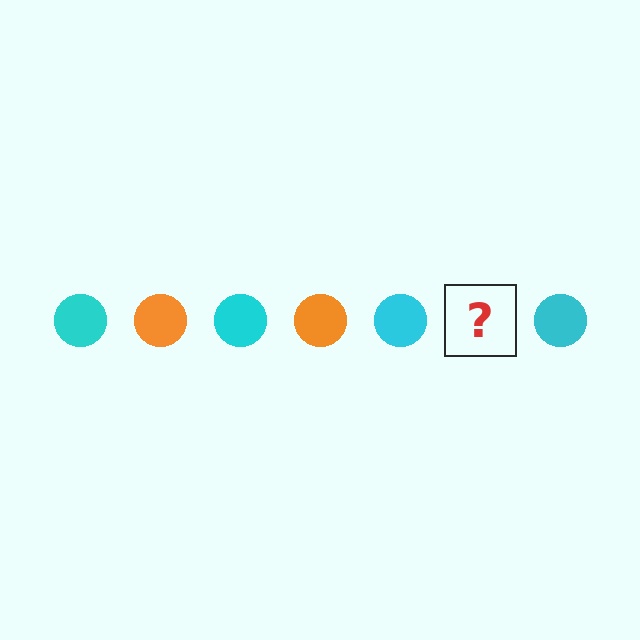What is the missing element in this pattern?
The missing element is an orange circle.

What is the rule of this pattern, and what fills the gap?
The rule is that the pattern cycles through cyan, orange circles. The gap should be filled with an orange circle.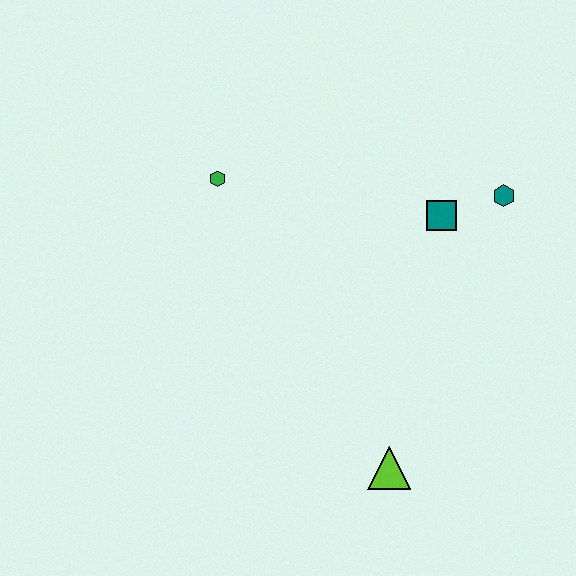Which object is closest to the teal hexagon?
The teal square is closest to the teal hexagon.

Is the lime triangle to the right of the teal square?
No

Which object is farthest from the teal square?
The lime triangle is farthest from the teal square.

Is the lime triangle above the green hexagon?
No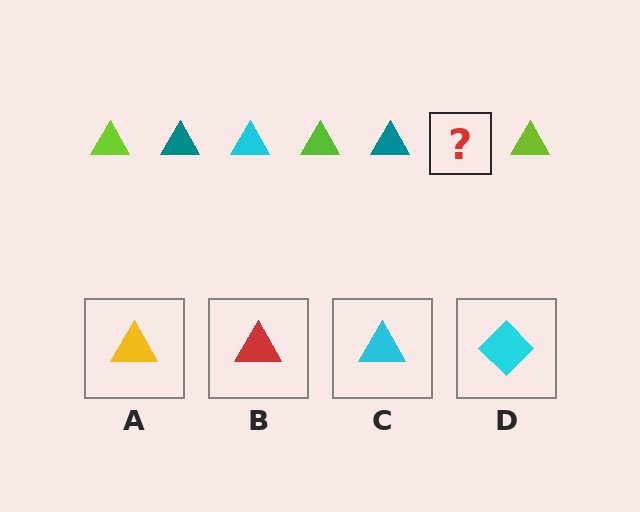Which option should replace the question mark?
Option C.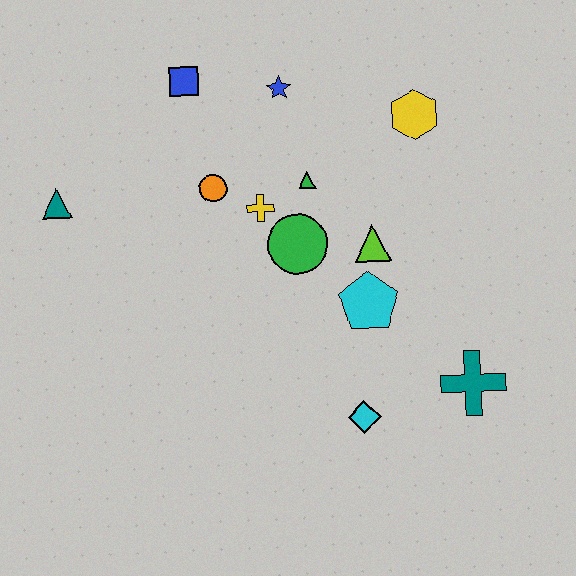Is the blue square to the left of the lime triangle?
Yes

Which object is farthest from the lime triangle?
The teal triangle is farthest from the lime triangle.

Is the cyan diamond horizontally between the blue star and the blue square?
No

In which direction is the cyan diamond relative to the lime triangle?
The cyan diamond is below the lime triangle.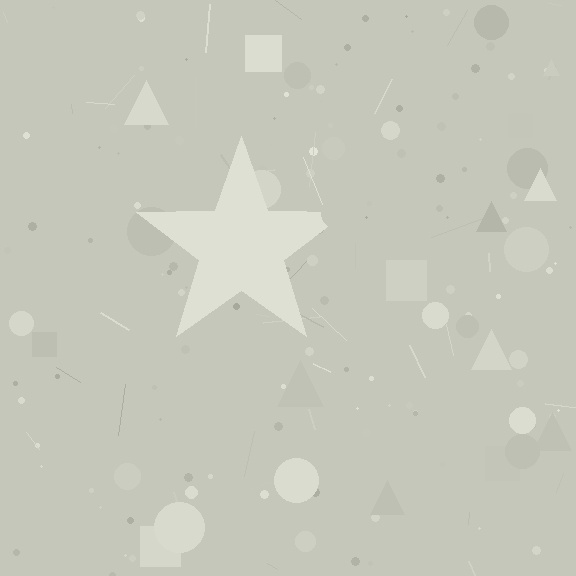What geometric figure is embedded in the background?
A star is embedded in the background.